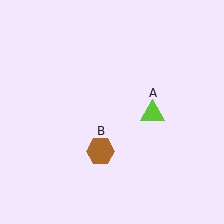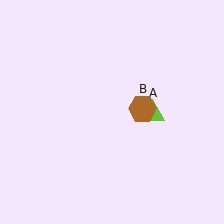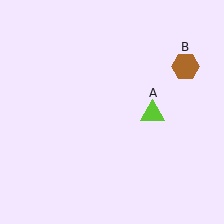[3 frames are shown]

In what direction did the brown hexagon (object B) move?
The brown hexagon (object B) moved up and to the right.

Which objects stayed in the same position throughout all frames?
Lime triangle (object A) remained stationary.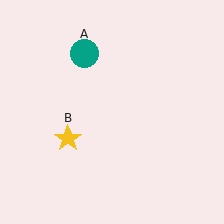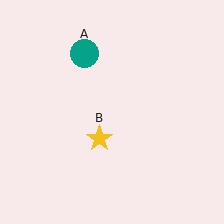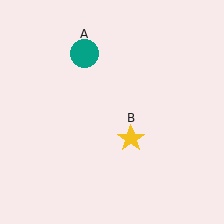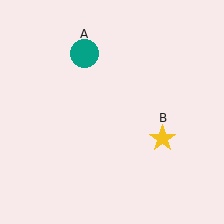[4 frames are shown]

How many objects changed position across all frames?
1 object changed position: yellow star (object B).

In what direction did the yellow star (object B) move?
The yellow star (object B) moved right.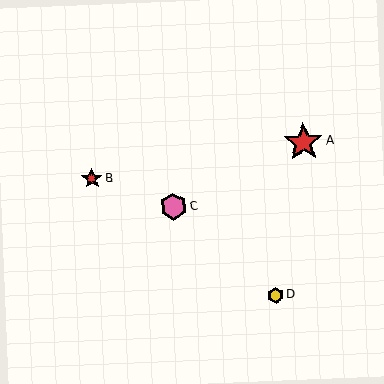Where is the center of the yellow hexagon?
The center of the yellow hexagon is at (275, 295).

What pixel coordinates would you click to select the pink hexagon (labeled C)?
Click at (173, 206) to select the pink hexagon C.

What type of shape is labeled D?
Shape D is a yellow hexagon.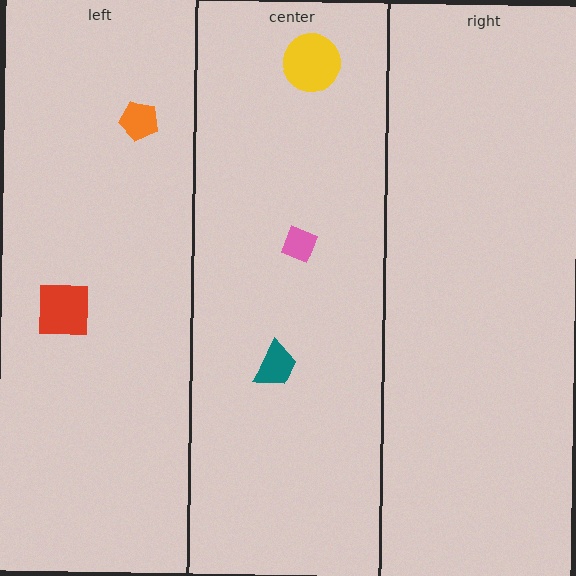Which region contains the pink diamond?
The center region.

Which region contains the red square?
The left region.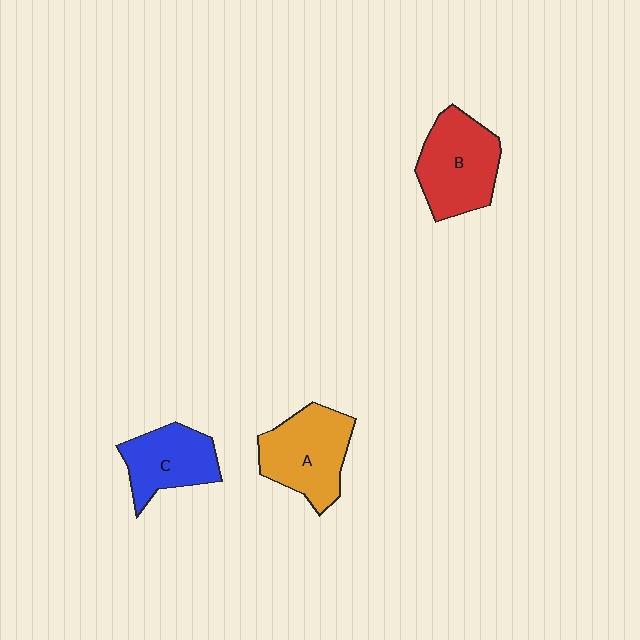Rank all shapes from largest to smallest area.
From largest to smallest: A (orange), B (red), C (blue).